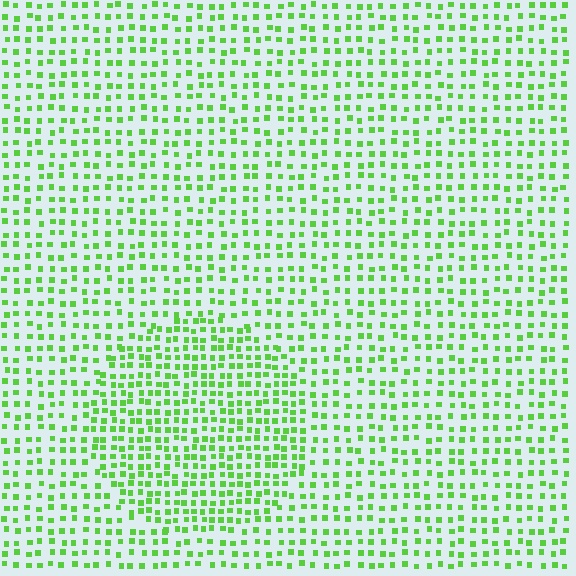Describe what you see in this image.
The image contains small lime elements arranged at two different densities. A circle-shaped region is visible where the elements are more densely packed than the surrounding area.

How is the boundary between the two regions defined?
The boundary is defined by a change in element density (approximately 1.6x ratio). All elements are the same color, size, and shape.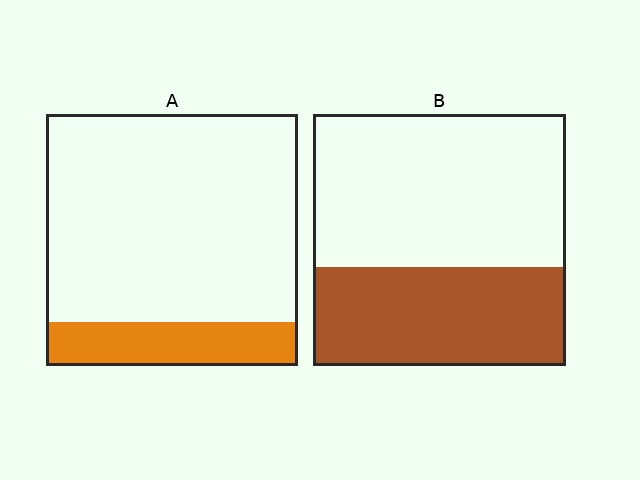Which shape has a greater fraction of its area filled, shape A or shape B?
Shape B.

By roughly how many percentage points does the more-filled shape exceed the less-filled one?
By roughly 20 percentage points (B over A).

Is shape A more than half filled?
No.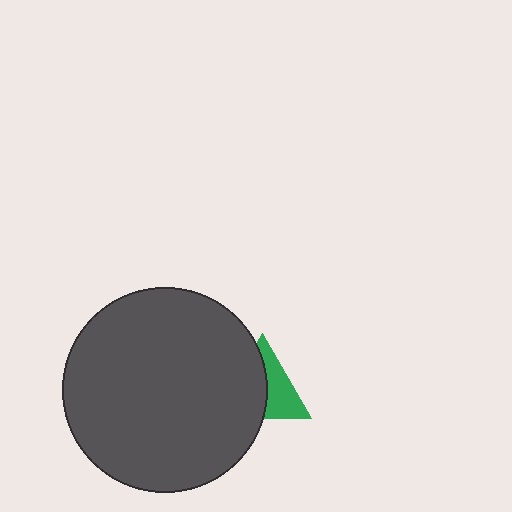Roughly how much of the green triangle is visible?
About half of it is visible (roughly 46%).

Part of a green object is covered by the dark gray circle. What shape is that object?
It is a triangle.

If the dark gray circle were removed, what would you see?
You would see the complete green triangle.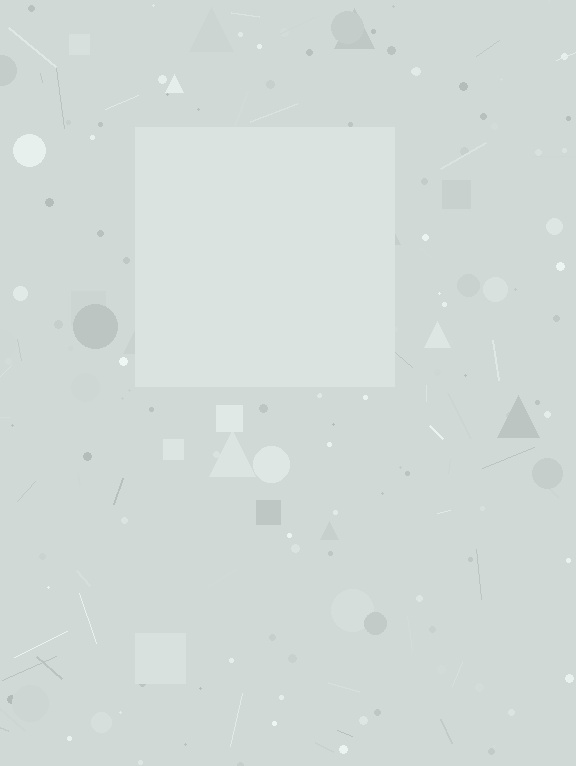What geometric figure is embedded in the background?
A square is embedded in the background.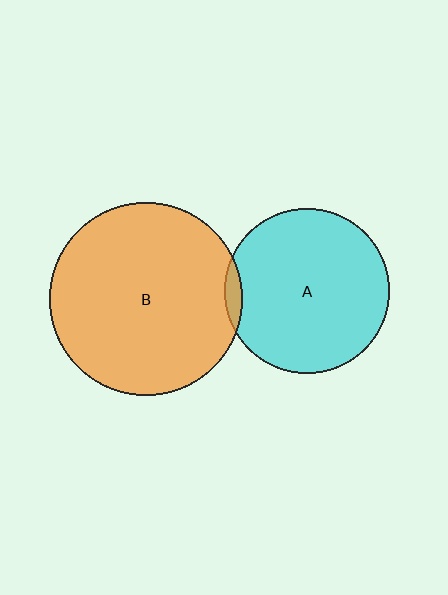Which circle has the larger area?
Circle B (orange).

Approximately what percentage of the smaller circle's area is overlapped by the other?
Approximately 5%.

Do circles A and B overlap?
Yes.